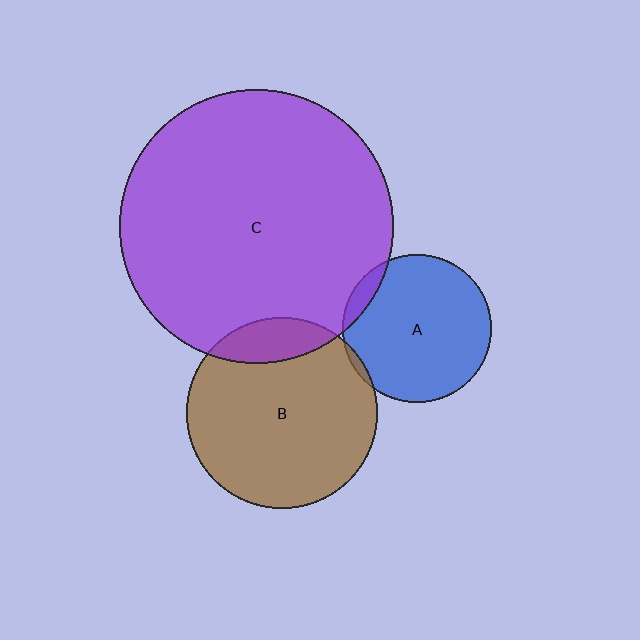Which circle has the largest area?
Circle C (purple).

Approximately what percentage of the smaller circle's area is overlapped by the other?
Approximately 15%.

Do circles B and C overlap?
Yes.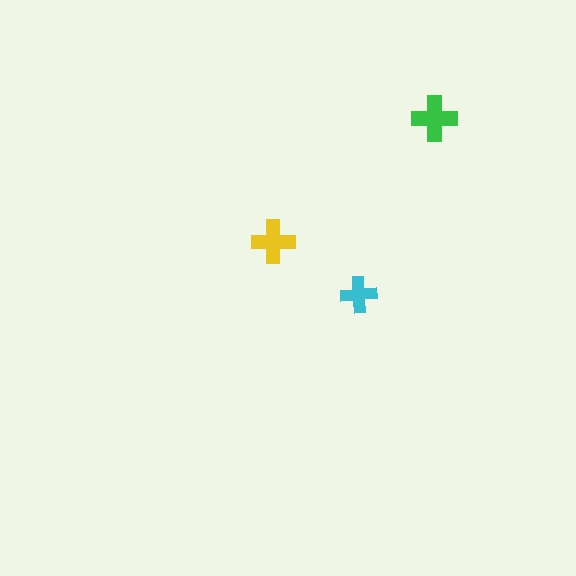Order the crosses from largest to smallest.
the green one, the yellow one, the cyan one.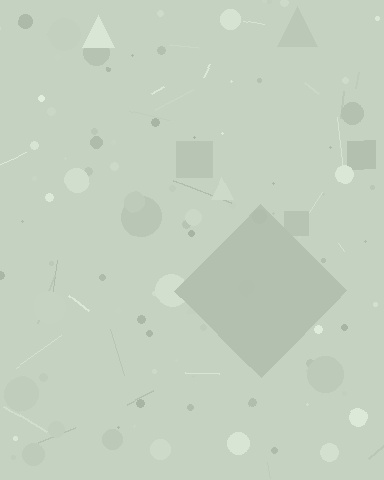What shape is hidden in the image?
A diamond is hidden in the image.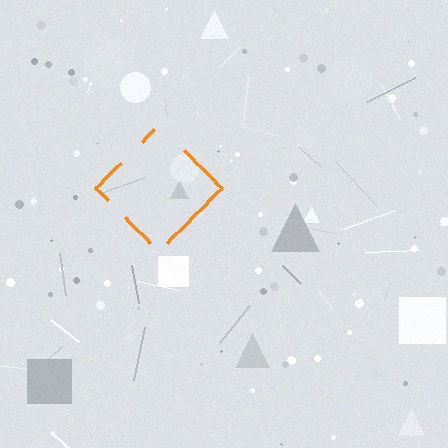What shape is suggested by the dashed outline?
The dashed outline suggests a diamond.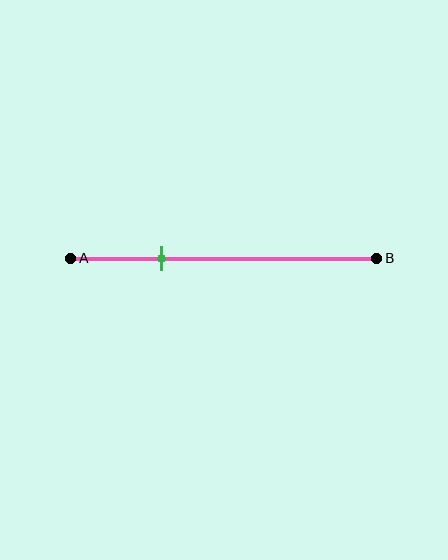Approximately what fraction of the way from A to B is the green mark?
The green mark is approximately 30% of the way from A to B.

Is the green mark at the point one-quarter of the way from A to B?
No, the mark is at about 30% from A, not at the 25% one-quarter point.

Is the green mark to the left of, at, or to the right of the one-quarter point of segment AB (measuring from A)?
The green mark is to the right of the one-quarter point of segment AB.